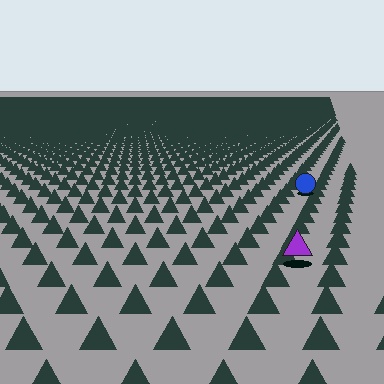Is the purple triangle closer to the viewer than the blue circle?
Yes. The purple triangle is closer — you can tell from the texture gradient: the ground texture is coarser near it.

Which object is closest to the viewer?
The purple triangle is closest. The texture marks near it are larger and more spread out.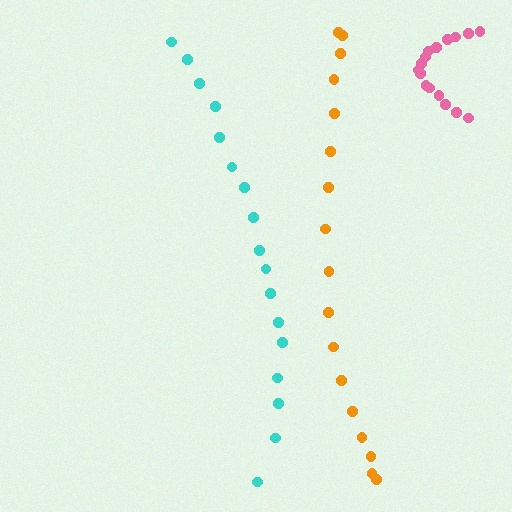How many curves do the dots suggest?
There are 3 distinct paths.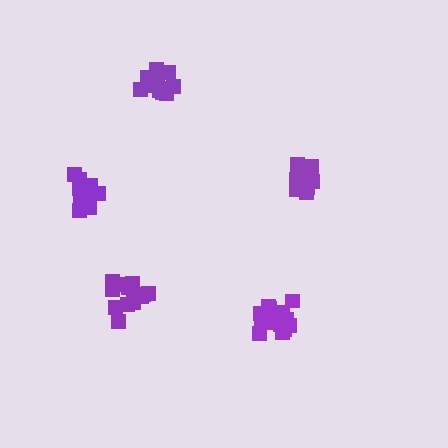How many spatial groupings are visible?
There are 5 spatial groupings.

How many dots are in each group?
Group 1: 14 dots, Group 2: 13 dots, Group 3: 9 dots, Group 4: 13 dots, Group 5: 12 dots (61 total).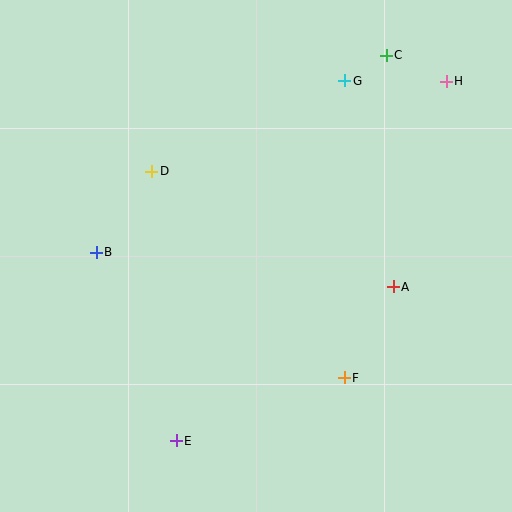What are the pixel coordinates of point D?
Point D is at (152, 171).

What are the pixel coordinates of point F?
Point F is at (344, 378).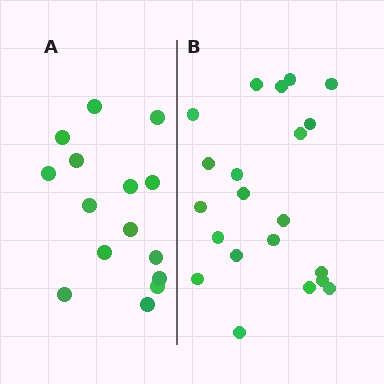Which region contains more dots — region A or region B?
Region B (the right region) has more dots.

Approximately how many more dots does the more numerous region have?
Region B has about 6 more dots than region A.